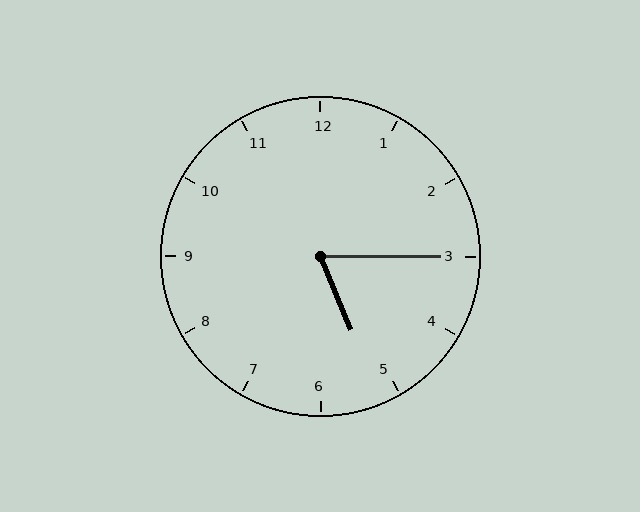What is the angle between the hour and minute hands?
Approximately 68 degrees.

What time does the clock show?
5:15.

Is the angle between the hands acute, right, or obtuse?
It is acute.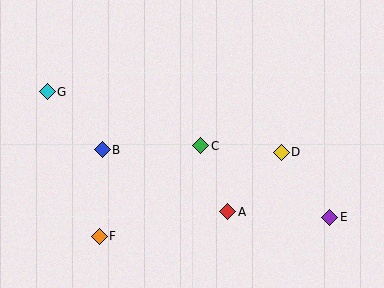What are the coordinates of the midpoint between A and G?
The midpoint between A and G is at (137, 152).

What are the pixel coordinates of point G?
Point G is at (47, 92).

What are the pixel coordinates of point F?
Point F is at (99, 236).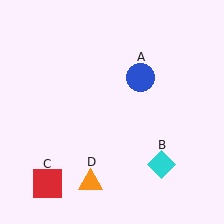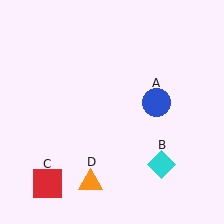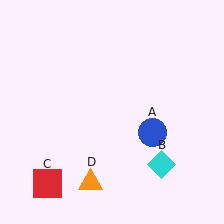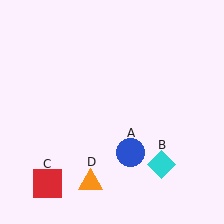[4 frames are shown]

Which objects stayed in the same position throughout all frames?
Cyan diamond (object B) and red square (object C) and orange triangle (object D) remained stationary.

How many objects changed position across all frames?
1 object changed position: blue circle (object A).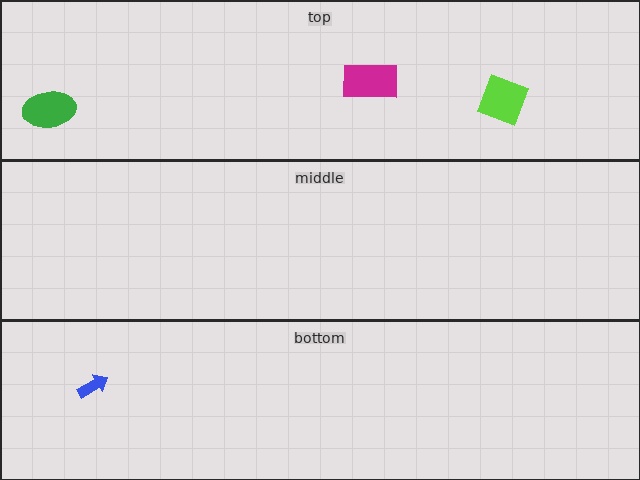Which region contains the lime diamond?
The top region.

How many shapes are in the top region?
3.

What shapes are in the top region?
The magenta rectangle, the green ellipse, the lime diamond.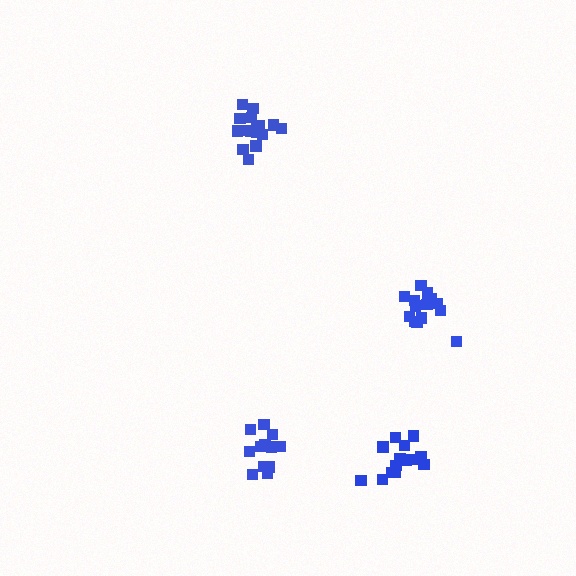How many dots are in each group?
Group 1: 17 dots, Group 2: 15 dots, Group 3: 12 dots, Group 4: 15 dots (59 total).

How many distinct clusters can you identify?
There are 4 distinct clusters.